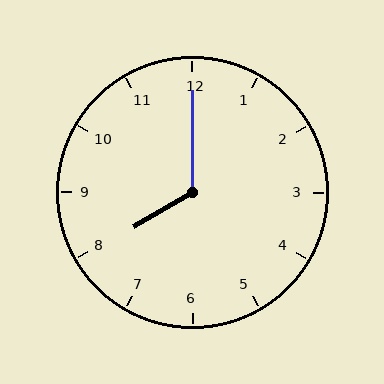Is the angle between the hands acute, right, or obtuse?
It is obtuse.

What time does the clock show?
8:00.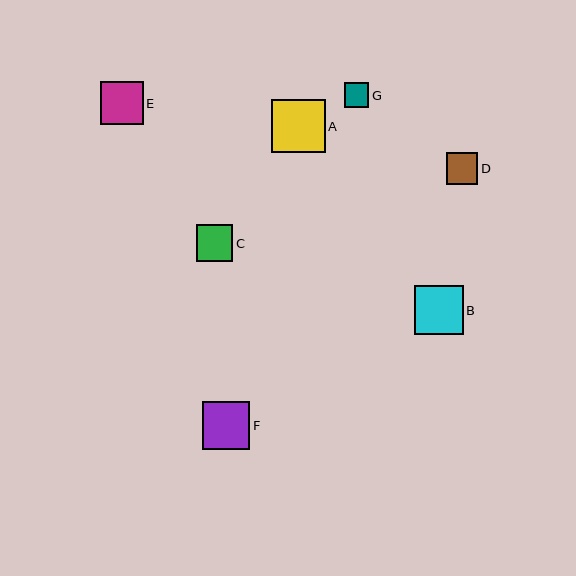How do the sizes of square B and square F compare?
Square B and square F are approximately the same size.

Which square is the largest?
Square A is the largest with a size of approximately 53 pixels.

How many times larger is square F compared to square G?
Square F is approximately 1.9 times the size of square G.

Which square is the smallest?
Square G is the smallest with a size of approximately 24 pixels.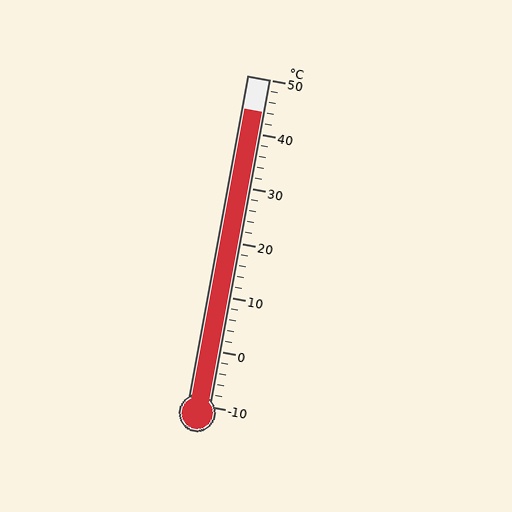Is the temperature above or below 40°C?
The temperature is above 40°C.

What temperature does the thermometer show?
The thermometer shows approximately 44°C.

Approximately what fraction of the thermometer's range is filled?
The thermometer is filled to approximately 90% of its range.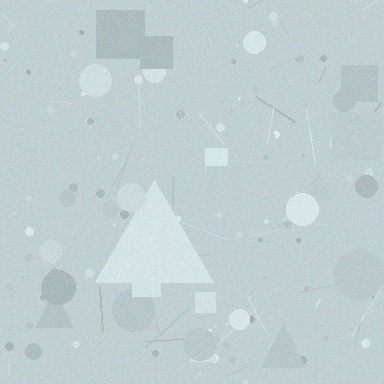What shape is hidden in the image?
A triangle is hidden in the image.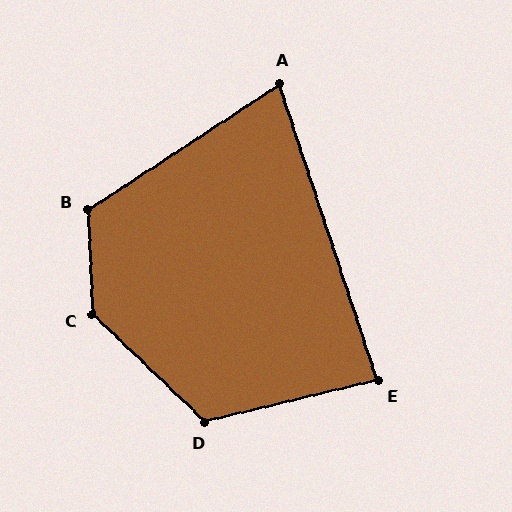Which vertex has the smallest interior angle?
A, at approximately 75 degrees.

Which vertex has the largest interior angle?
C, at approximately 136 degrees.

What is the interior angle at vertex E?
Approximately 85 degrees (approximately right).